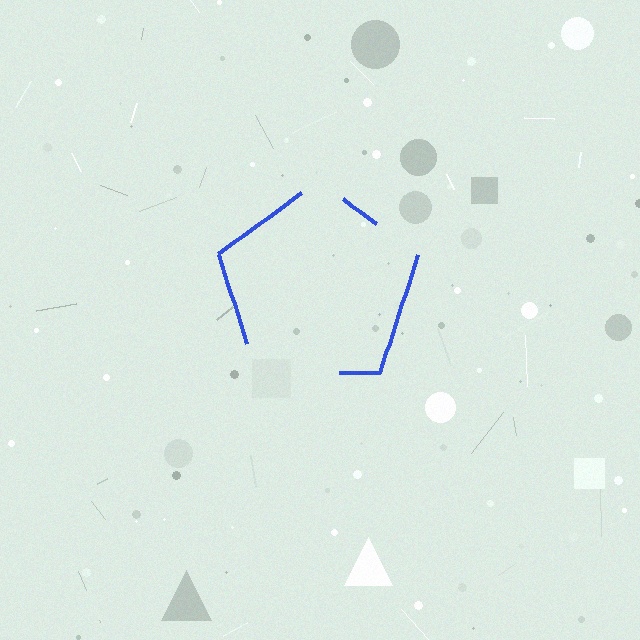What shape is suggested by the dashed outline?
The dashed outline suggests a pentagon.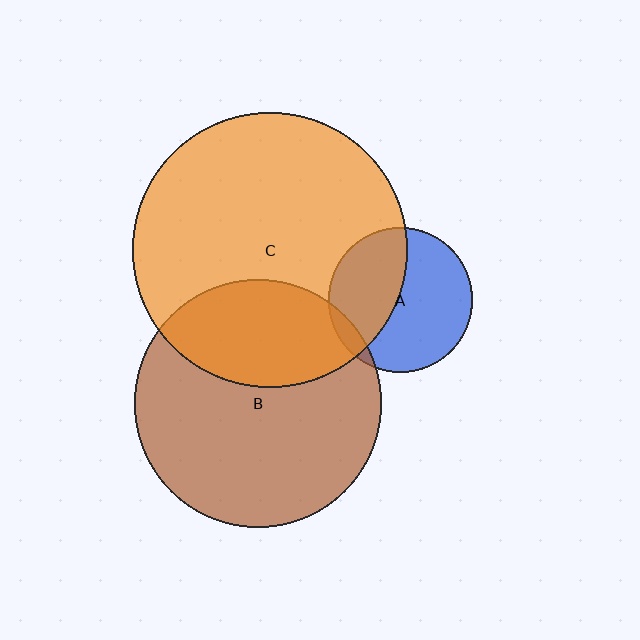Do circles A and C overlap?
Yes.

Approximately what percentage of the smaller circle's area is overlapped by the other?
Approximately 40%.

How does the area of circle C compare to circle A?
Approximately 3.6 times.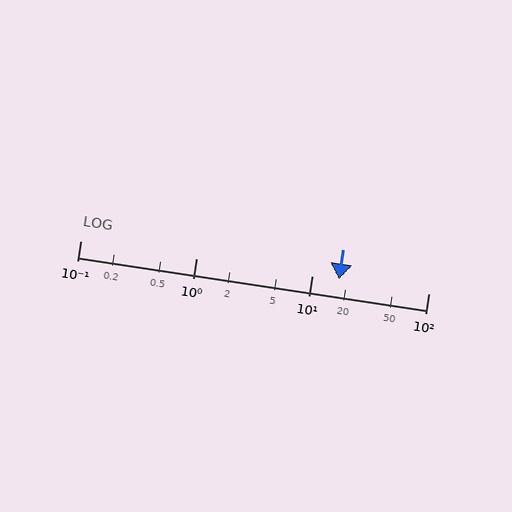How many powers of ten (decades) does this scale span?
The scale spans 3 decades, from 0.1 to 100.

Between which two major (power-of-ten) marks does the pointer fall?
The pointer is between 10 and 100.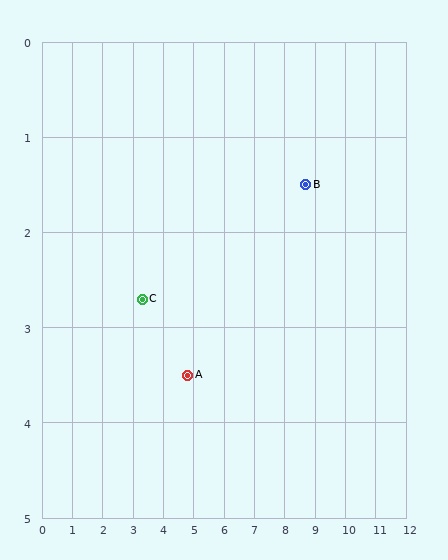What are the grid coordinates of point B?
Point B is at approximately (8.7, 1.5).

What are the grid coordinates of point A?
Point A is at approximately (4.8, 3.5).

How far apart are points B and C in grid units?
Points B and C are about 5.5 grid units apart.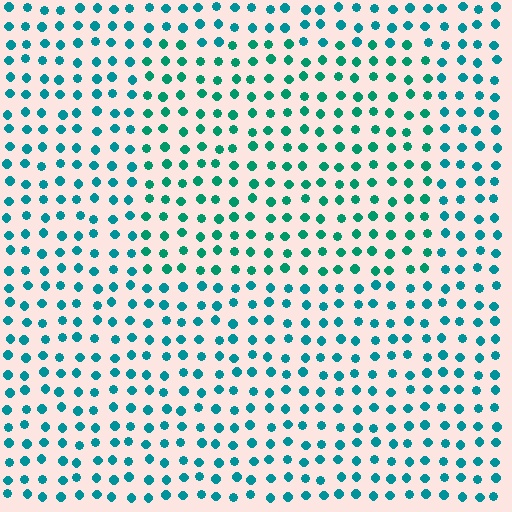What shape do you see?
I see a rectangle.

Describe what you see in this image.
The image is filled with small teal elements in a uniform arrangement. A rectangle-shaped region is visible where the elements are tinted to a slightly different hue, forming a subtle color boundary.